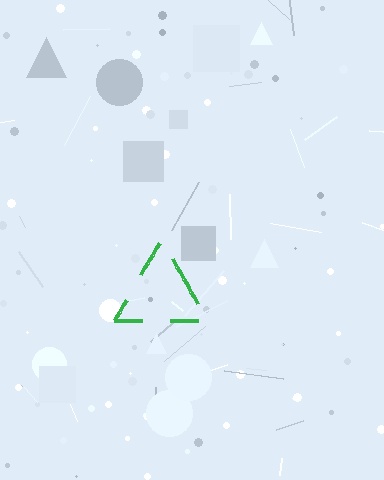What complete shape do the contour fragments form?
The contour fragments form a triangle.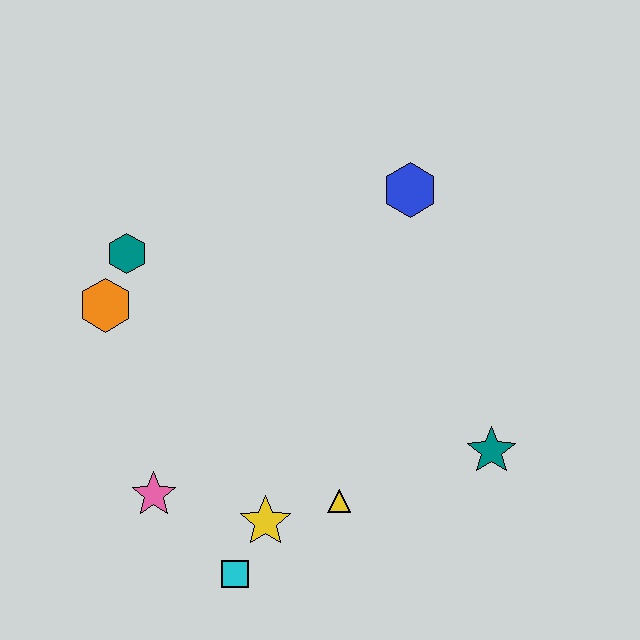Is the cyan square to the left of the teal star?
Yes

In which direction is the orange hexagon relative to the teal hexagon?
The orange hexagon is below the teal hexagon.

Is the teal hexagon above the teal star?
Yes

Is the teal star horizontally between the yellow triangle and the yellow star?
No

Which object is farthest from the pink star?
The blue hexagon is farthest from the pink star.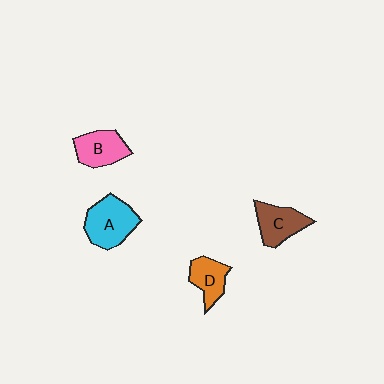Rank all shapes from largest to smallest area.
From largest to smallest: A (cyan), C (brown), B (pink), D (orange).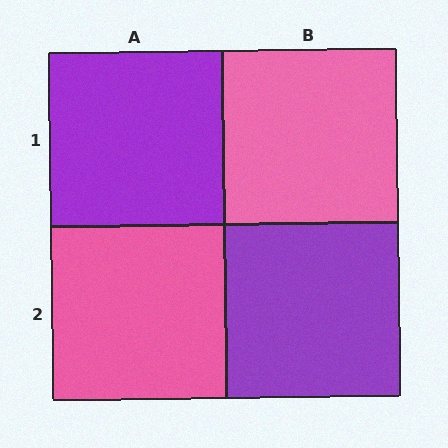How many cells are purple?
2 cells are purple.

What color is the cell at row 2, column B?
Purple.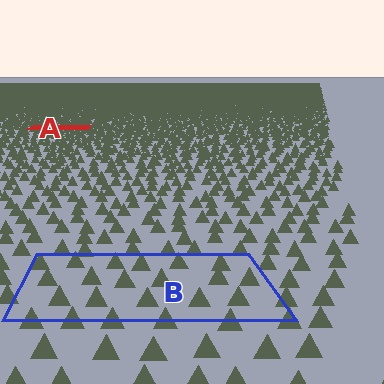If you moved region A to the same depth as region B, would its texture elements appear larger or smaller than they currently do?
They would appear larger. At a closer depth, the same texture elements are projected at a bigger on-screen size.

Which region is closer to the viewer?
Region B is closer. The texture elements there are larger and more spread out.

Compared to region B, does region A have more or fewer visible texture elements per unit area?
Region A has more texture elements per unit area — they are packed more densely because it is farther away.